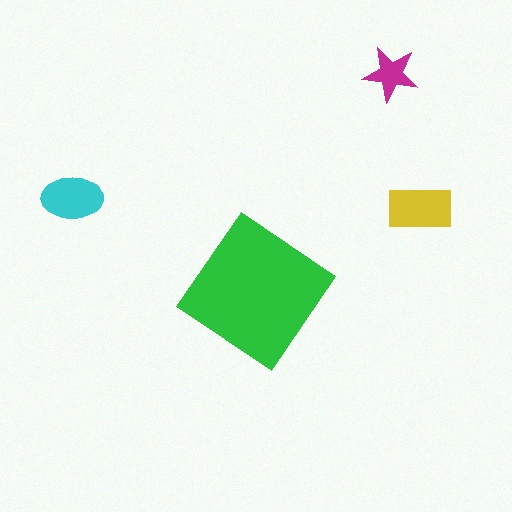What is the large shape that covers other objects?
A green diamond.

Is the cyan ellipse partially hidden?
No, the cyan ellipse is fully visible.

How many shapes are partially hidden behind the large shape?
0 shapes are partially hidden.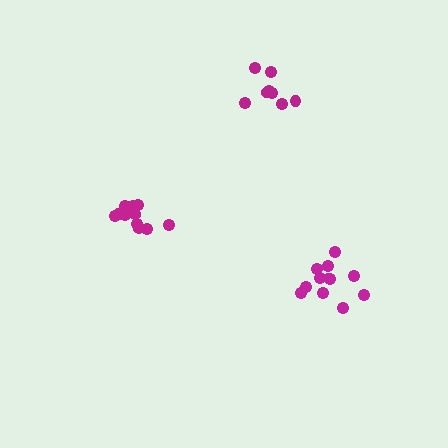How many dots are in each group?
Group 1: 12 dots, Group 2: 9 dots, Group 3: 12 dots (33 total).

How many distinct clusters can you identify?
There are 3 distinct clusters.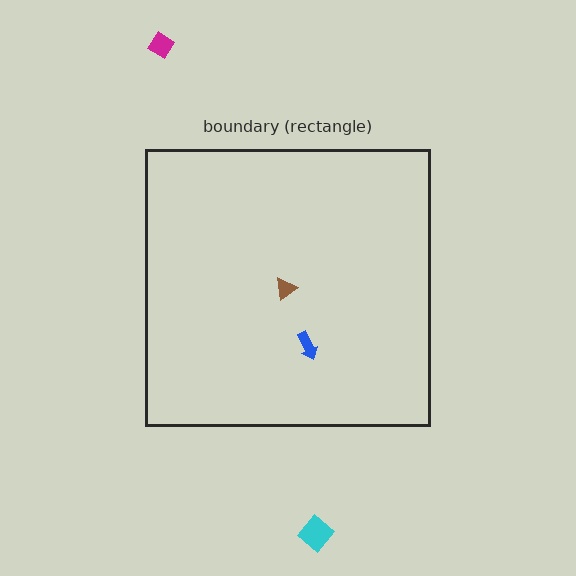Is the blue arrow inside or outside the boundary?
Inside.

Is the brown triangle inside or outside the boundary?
Inside.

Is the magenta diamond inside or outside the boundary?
Outside.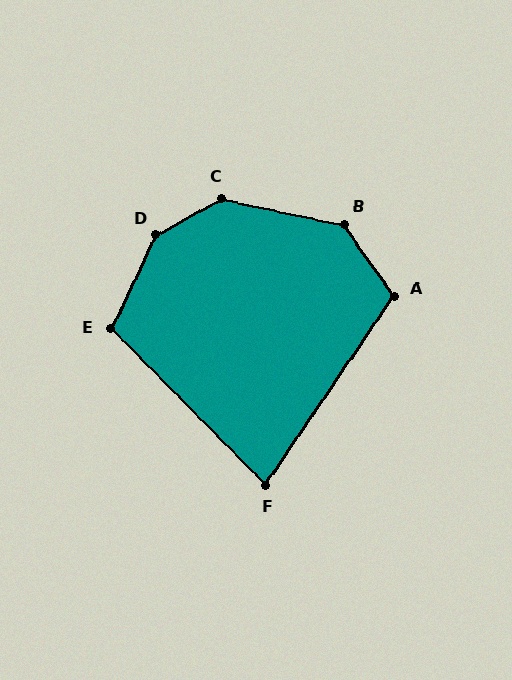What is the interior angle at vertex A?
Approximately 111 degrees (obtuse).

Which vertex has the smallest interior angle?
F, at approximately 79 degrees.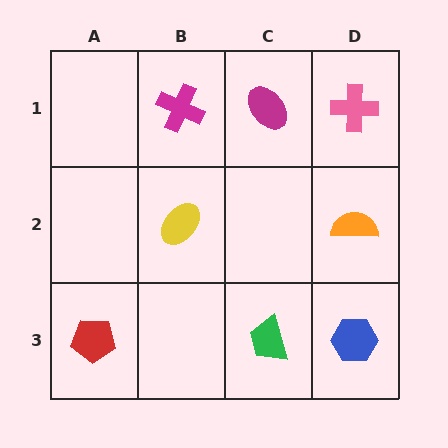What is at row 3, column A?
A red pentagon.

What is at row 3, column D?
A blue hexagon.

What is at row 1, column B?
A magenta cross.